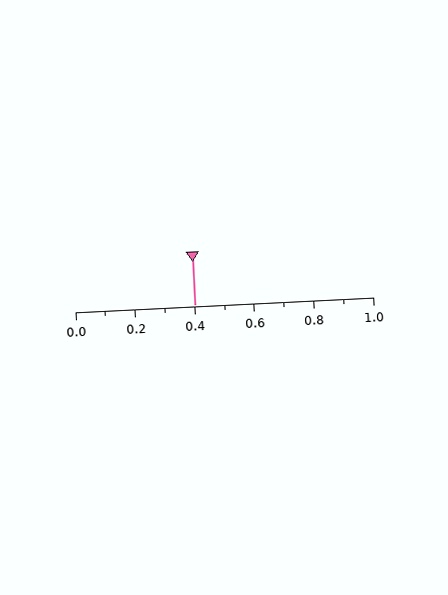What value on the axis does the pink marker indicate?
The marker indicates approximately 0.4.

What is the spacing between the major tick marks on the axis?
The major ticks are spaced 0.2 apart.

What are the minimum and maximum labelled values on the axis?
The axis runs from 0.0 to 1.0.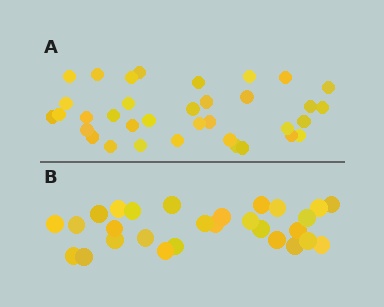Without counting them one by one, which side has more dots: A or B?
Region A (the top region) has more dots.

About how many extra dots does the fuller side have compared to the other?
Region A has roughly 8 or so more dots than region B.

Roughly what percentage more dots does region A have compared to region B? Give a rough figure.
About 25% more.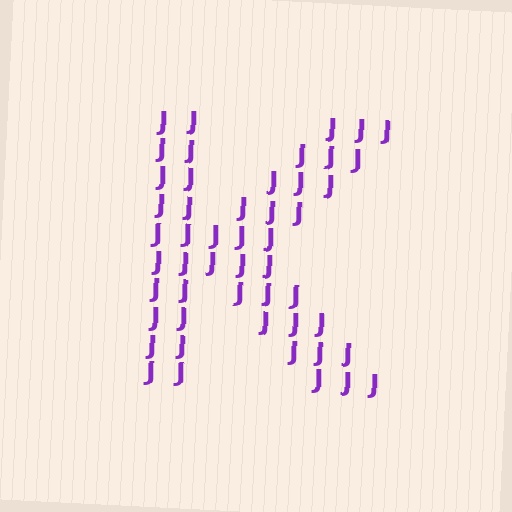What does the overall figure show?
The overall figure shows the letter K.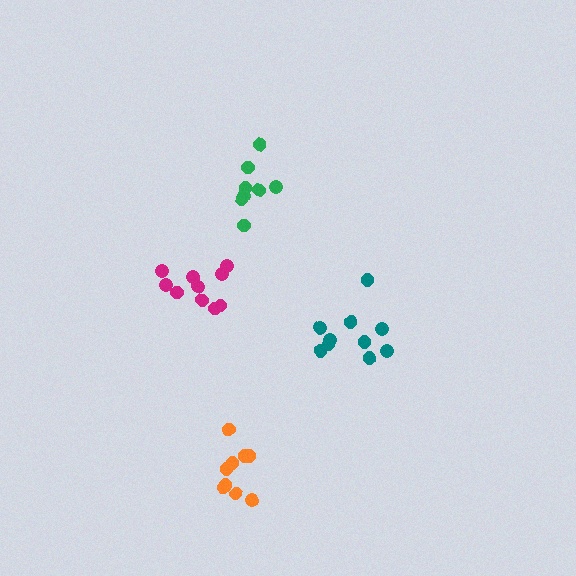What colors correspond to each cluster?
The clusters are colored: orange, green, magenta, teal.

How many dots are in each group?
Group 1: 9 dots, Group 2: 8 dots, Group 3: 10 dots, Group 4: 10 dots (37 total).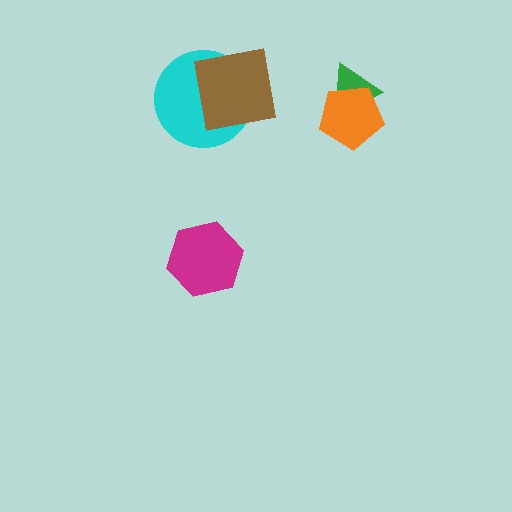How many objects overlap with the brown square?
1 object overlaps with the brown square.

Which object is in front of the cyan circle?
The brown square is in front of the cyan circle.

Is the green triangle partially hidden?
Yes, it is partially covered by another shape.